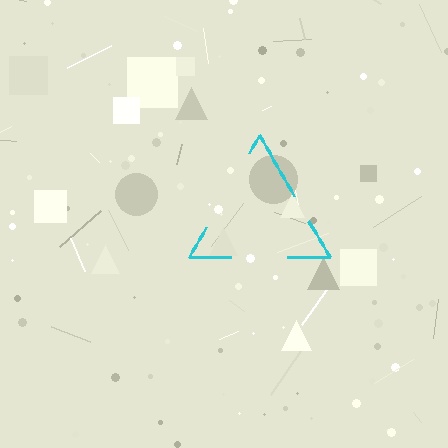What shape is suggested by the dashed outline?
The dashed outline suggests a triangle.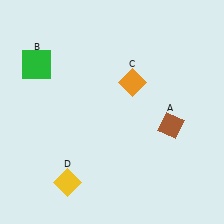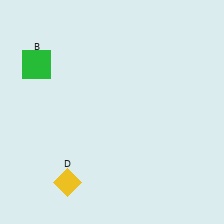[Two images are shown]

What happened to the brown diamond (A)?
The brown diamond (A) was removed in Image 2. It was in the bottom-right area of Image 1.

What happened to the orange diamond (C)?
The orange diamond (C) was removed in Image 2. It was in the top-right area of Image 1.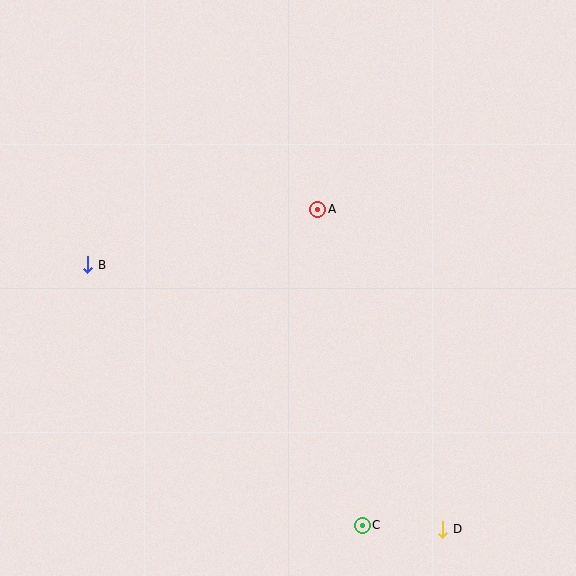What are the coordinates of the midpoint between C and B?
The midpoint between C and B is at (225, 395).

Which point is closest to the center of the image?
Point A at (318, 209) is closest to the center.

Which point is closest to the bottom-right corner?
Point D is closest to the bottom-right corner.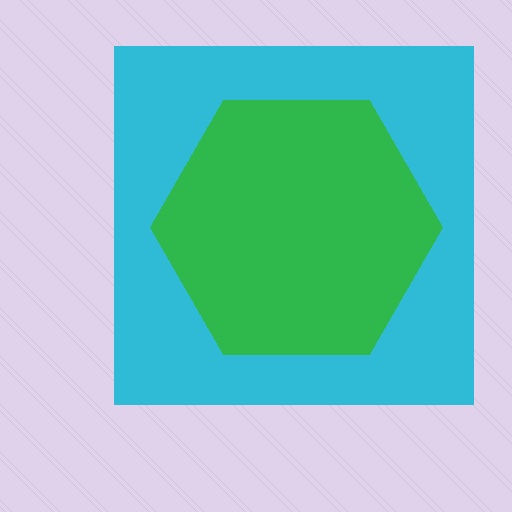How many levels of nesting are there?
2.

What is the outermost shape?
The cyan square.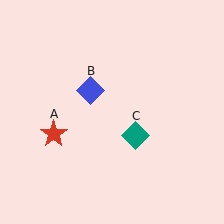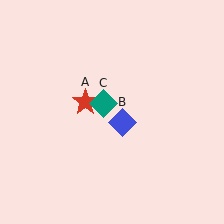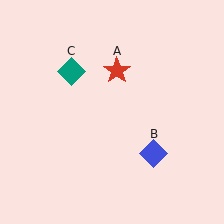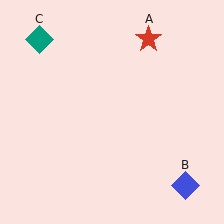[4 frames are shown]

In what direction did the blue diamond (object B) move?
The blue diamond (object B) moved down and to the right.